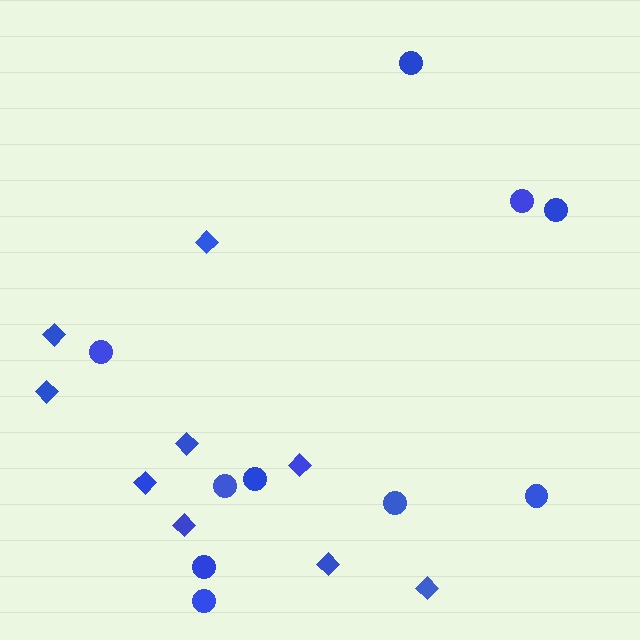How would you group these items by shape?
There are 2 groups: one group of circles (10) and one group of diamonds (9).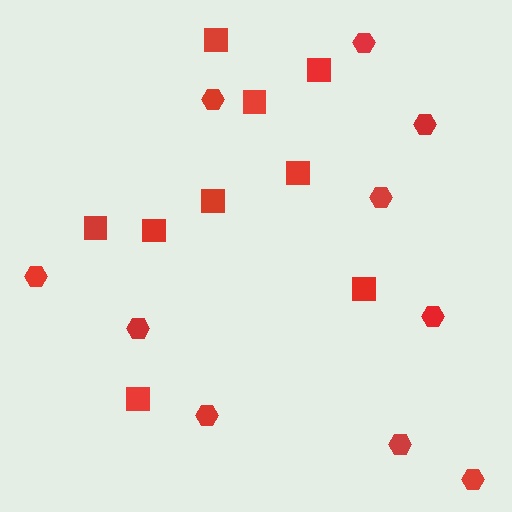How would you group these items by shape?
There are 2 groups: one group of squares (9) and one group of hexagons (10).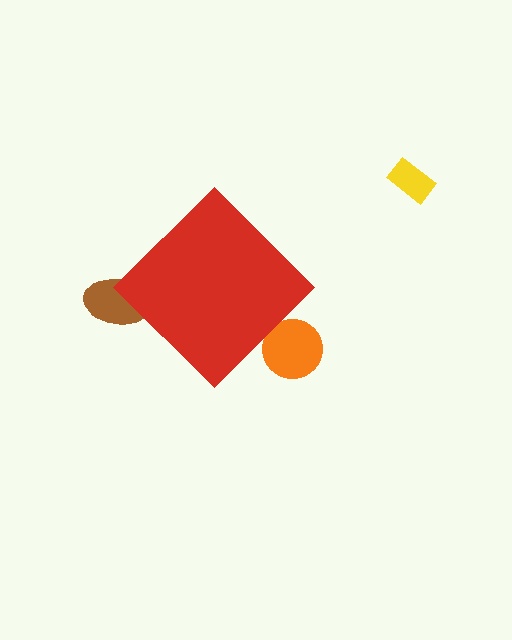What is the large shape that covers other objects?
A red diamond.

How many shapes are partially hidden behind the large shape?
2 shapes are partially hidden.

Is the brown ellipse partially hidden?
Yes, the brown ellipse is partially hidden behind the red diamond.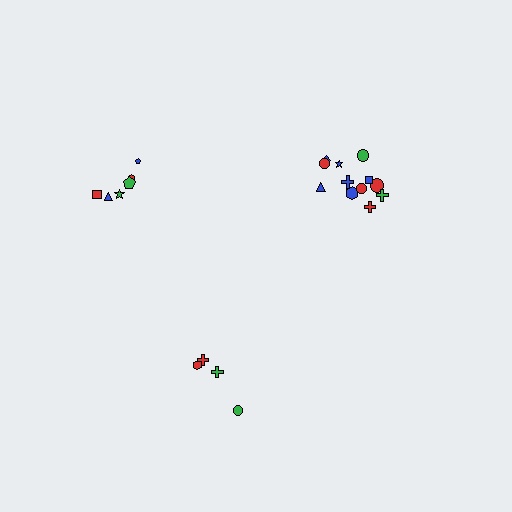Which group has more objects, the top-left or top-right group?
The top-right group.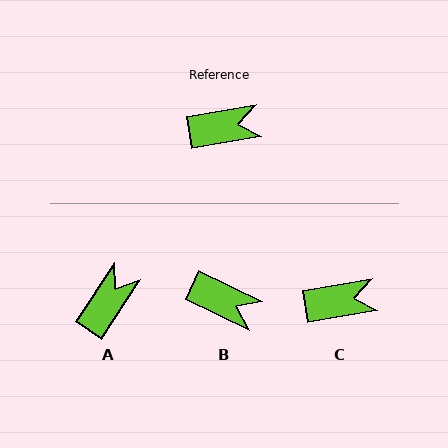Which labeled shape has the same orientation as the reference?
C.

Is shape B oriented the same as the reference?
No, it is off by about 36 degrees.